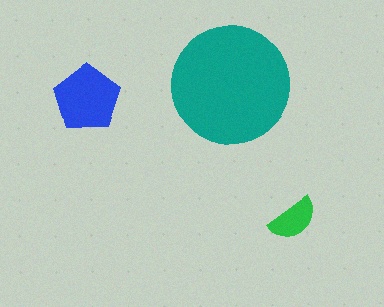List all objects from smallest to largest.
The green semicircle, the blue pentagon, the teal circle.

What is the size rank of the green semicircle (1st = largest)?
3rd.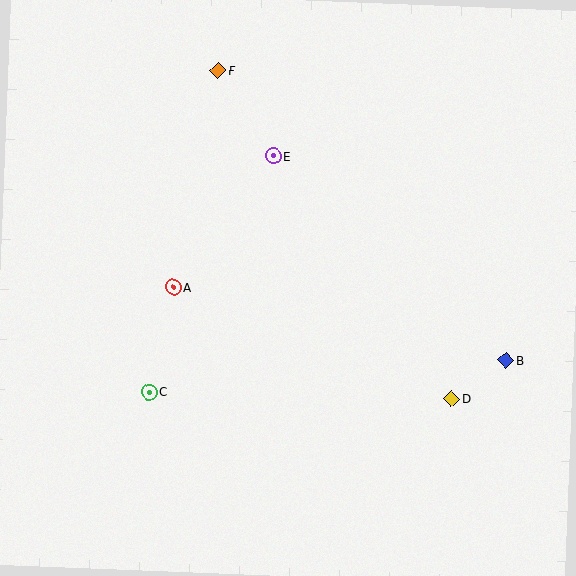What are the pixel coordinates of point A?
Point A is at (173, 287).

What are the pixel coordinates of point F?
Point F is at (218, 71).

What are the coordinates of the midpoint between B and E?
The midpoint between B and E is at (390, 258).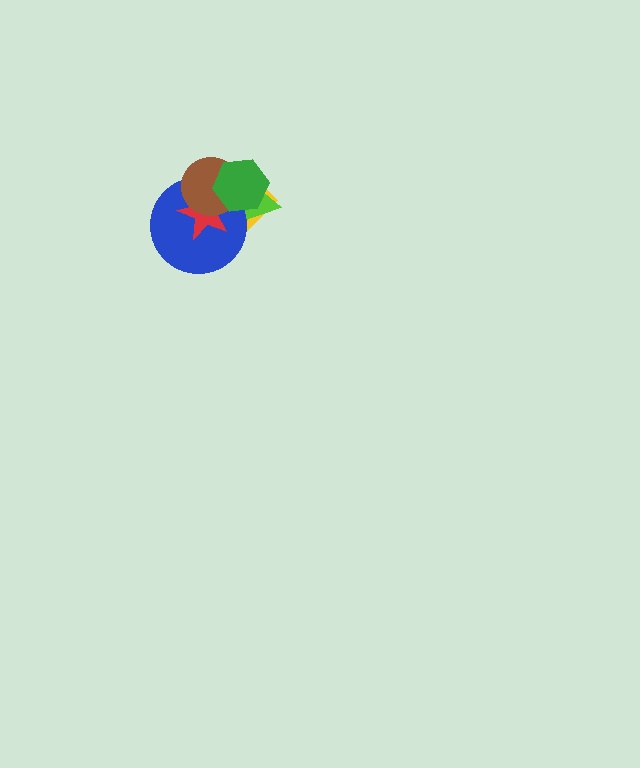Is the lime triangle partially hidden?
Yes, it is partially covered by another shape.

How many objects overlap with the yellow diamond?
5 objects overlap with the yellow diamond.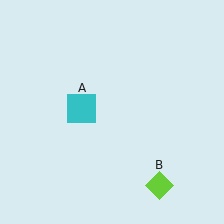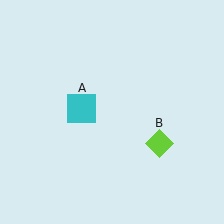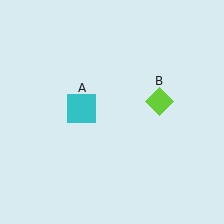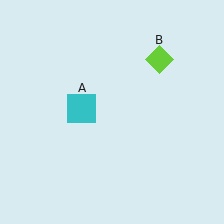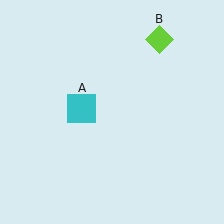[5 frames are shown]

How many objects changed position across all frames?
1 object changed position: lime diamond (object B).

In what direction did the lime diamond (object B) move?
The lime diamond (object B) moved up.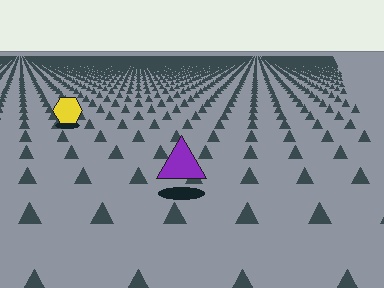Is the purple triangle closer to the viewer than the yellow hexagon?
Yes. The purple triangle is closer — you can tell from the texture gradient: the ground texture is coarser near it.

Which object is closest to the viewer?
The purple triangle is closest. The texture marks near it are larger and more spread out.